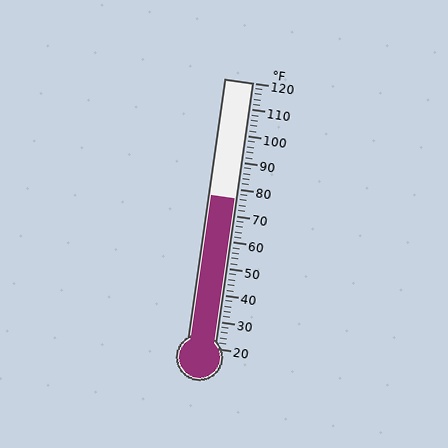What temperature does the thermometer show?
The thermometer shows approximately 76°F.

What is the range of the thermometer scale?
The thermometer scale ranges from 20°F to 120°F.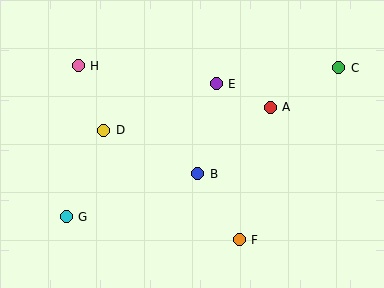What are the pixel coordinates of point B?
Point B is at (198, 174).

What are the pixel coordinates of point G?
Point G is at (66, 217).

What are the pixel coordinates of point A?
Point A is at (270, 107).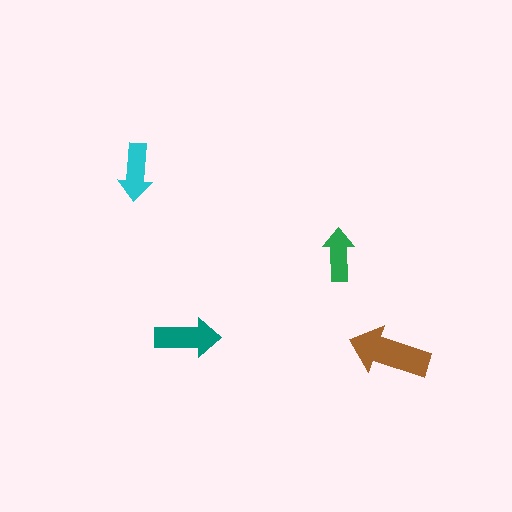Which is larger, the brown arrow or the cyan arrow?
The brown one.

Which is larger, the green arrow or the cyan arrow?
The cyan one.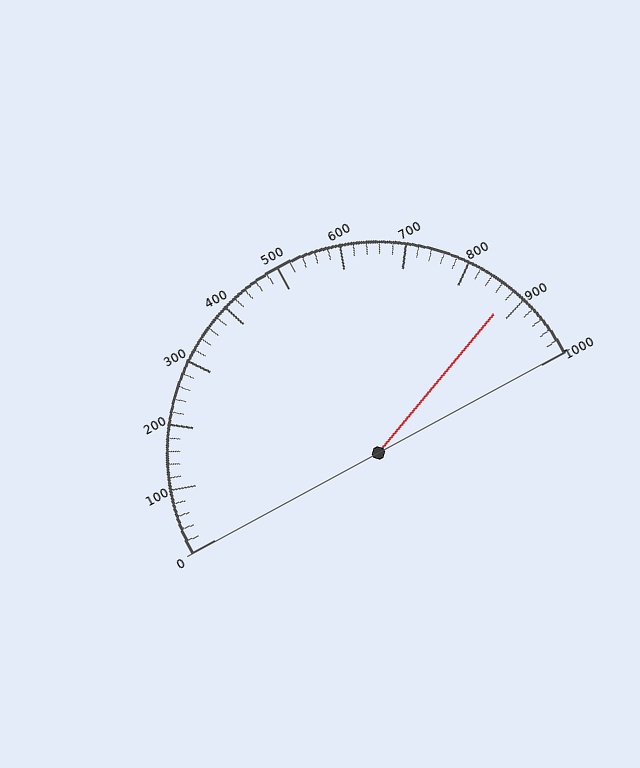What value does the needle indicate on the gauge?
The needle indicates approximately 880.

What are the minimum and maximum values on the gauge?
The gauge ranges from 0 to 1000.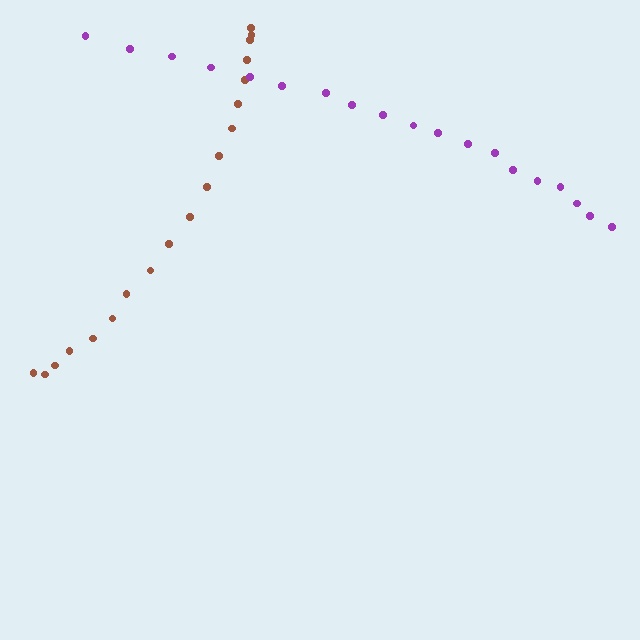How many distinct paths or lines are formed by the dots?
There are 2 distinct paths.